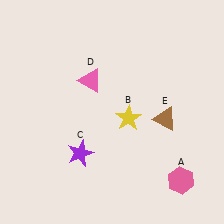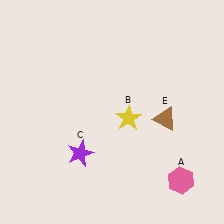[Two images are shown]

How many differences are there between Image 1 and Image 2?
There is 1 difference between the two images.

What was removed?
The pink triangle (D) was removed in Image 2.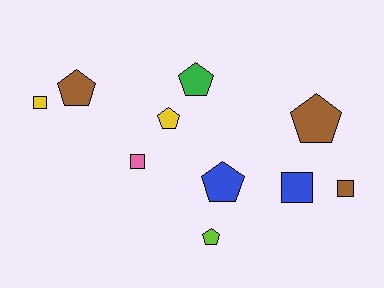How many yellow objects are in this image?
There are 2 yellow objects.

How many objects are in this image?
There are 10 objects.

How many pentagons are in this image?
There are 6 pentagons.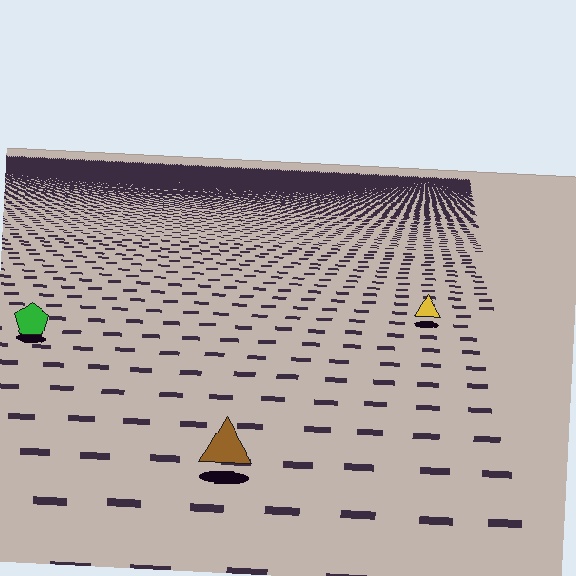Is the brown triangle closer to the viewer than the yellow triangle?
Yes. The brown triangle is closer — you can tell from the texture gradient: the ground texture is coarser near it.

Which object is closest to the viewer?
The brown triangle is closest. The texture marks near it are larger and more spread out.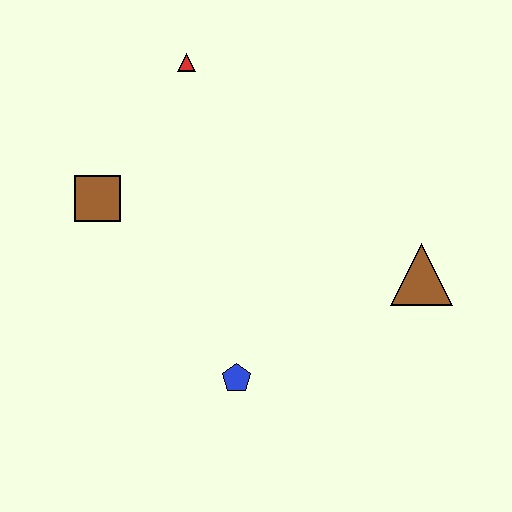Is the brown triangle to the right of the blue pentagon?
Yes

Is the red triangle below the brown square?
No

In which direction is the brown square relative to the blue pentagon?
The brown square is above the blue pentagon.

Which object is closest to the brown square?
The red triangle is closest to the brown square.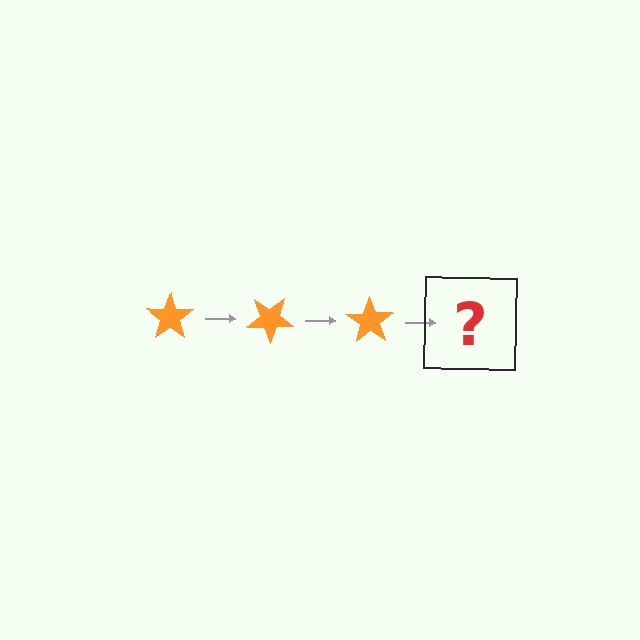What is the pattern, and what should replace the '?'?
The pattern is that the star rotates 35 degrees each step. The '?' should be an orange star rotated 105 degrees.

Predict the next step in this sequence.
The next step is an orange star rotated 105 degrees.